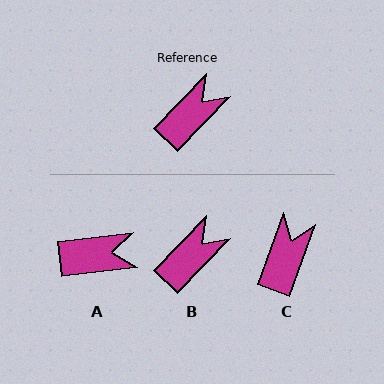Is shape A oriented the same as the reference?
No, it is off by about 39 degrees.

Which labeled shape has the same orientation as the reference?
B.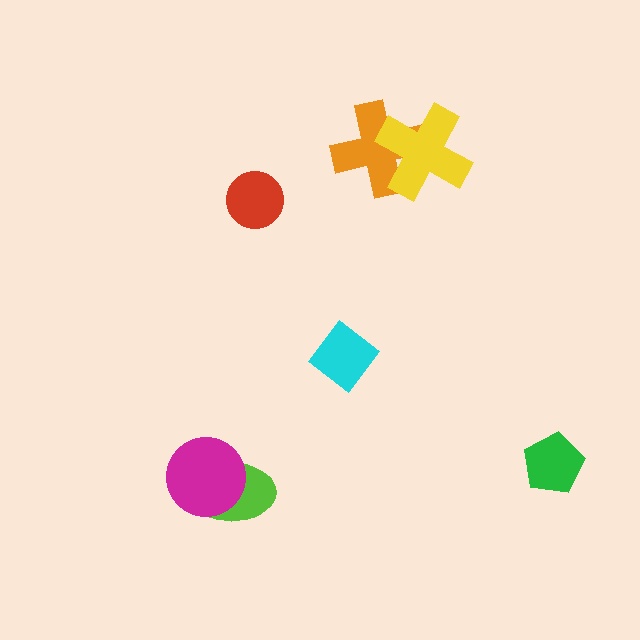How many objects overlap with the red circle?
0 objects overlap with the red circle.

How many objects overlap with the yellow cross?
1 object overlaps with the yellow cross.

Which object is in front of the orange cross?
The yellow cross is in front of the orange cross.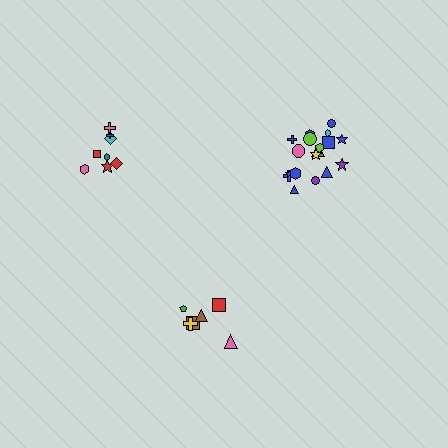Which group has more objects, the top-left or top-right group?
The top-right group.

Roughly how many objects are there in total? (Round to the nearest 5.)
Roughly 30 objects in total.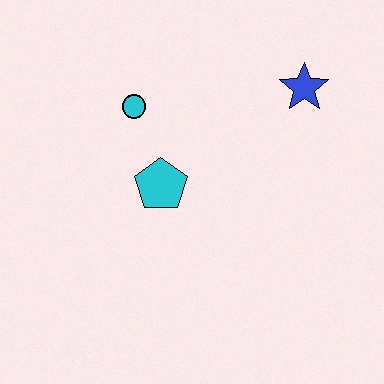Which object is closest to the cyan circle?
The cyan pentagon is closest to the cyan circle.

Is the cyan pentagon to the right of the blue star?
No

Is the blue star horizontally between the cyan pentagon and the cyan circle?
No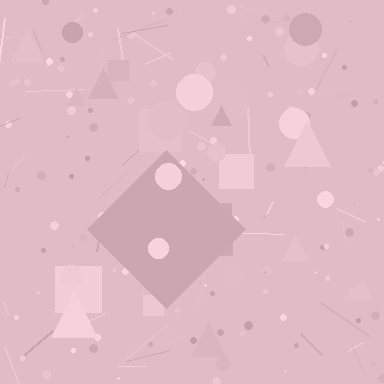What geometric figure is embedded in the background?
A diamond is embedded in the background.